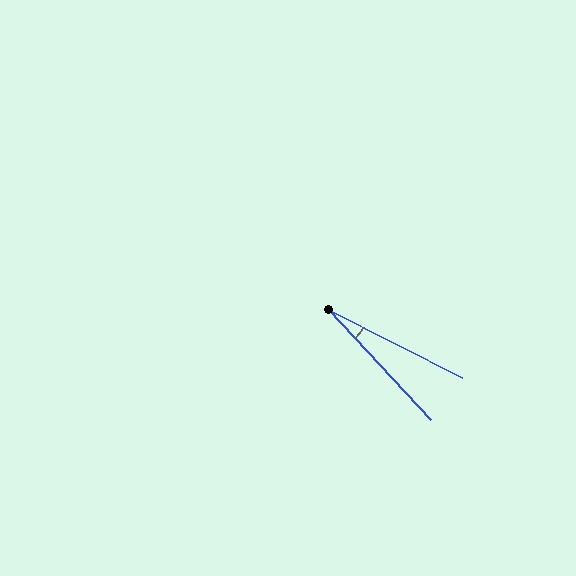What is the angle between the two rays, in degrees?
Approximately 20 degrees.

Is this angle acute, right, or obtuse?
It is acute.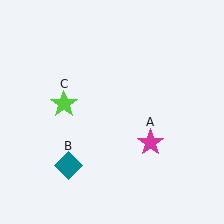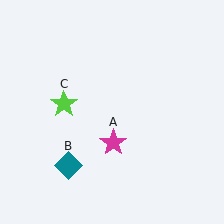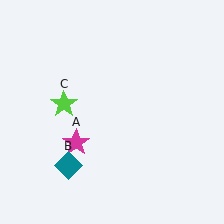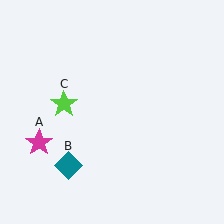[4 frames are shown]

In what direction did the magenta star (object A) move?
The magenta star (object A) moved left.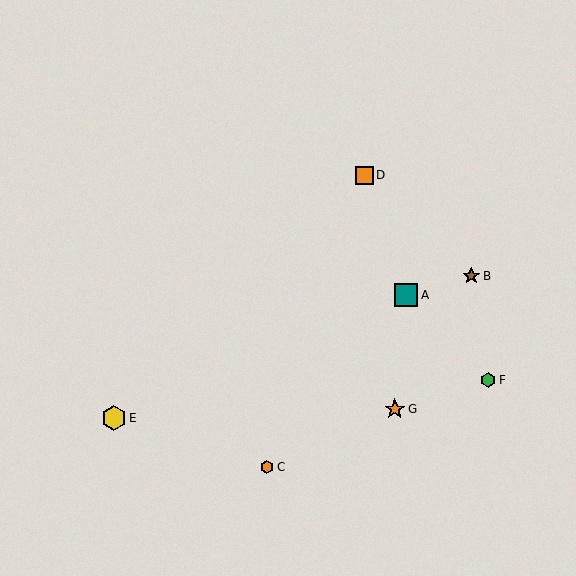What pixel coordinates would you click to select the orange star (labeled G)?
Click at (395, 409) to select the orange star G.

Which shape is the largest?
The yellow hexagon (labeled E) is the largest.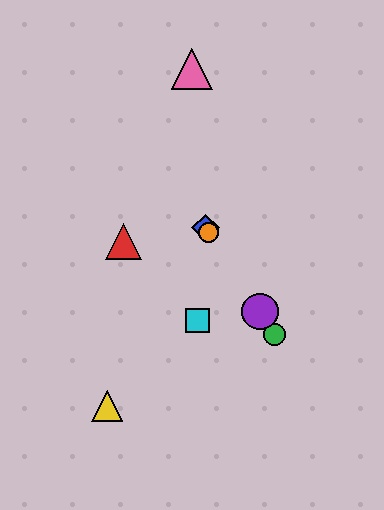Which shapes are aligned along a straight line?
The blue diamond, the green circle, the purple circle, the orange circle are aligned along a straight line.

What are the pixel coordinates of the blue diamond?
The blue diamond is at (206, 228).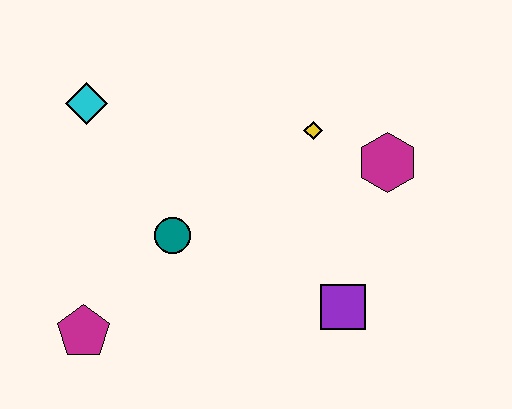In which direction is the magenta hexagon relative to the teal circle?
The magenta hexagon is to the right of the teal circle.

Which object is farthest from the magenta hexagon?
The magenta pentagon is farthest from the magenta hexagon.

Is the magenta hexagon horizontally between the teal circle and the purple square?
No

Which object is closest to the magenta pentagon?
The teal circle is closest to the magenta pentagon.